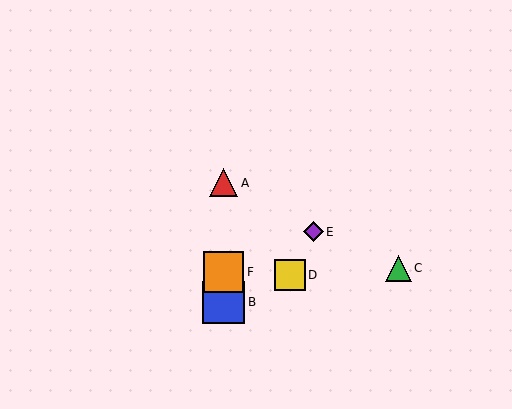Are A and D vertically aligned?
No, A is at x≈223 and D is at x≈290.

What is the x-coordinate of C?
Object C is at x≈398.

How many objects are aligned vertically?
3 objects (A, B, F) are aligned vertically.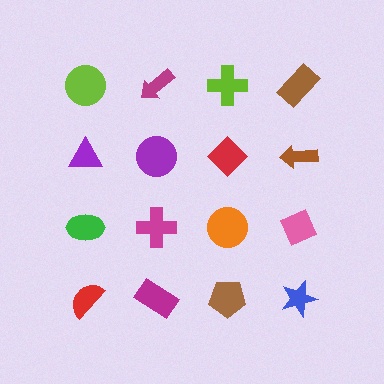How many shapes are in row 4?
4 shapes.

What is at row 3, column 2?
A magenta cross.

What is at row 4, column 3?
A brown pentagon.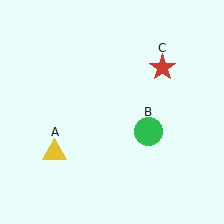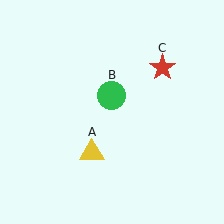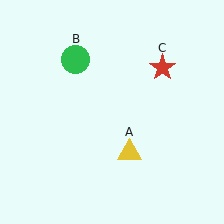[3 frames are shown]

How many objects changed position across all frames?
2 objects changed position: yellow triangle (object A), green circle (object B).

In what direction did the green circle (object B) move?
The green circle (object B) moved up and to the left.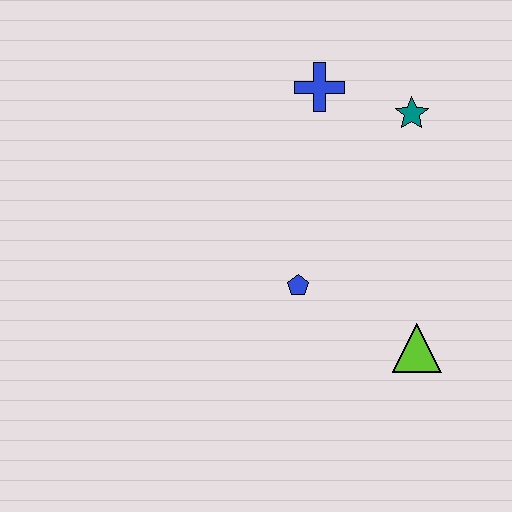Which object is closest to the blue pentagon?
The lime triangle is closest to the blue pentagon.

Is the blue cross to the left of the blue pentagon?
No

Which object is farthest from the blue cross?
The lime triangle is farthest from the blue cross.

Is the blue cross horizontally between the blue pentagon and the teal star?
Yes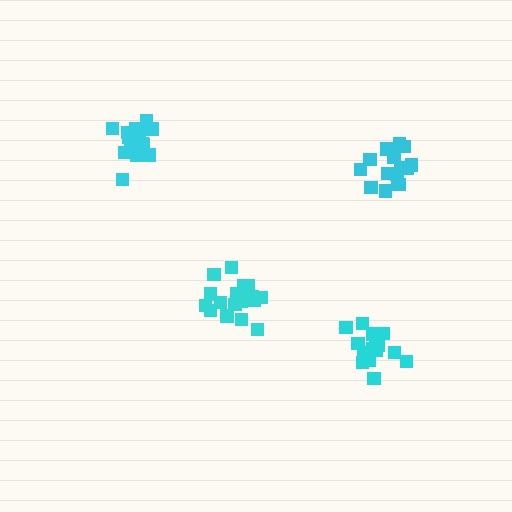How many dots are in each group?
Group 1: 17 dots, Group 2: 16 dots, Group 3: 19 dots, Group 4: 19 dots (71 total).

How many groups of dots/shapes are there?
There are 4 groups.